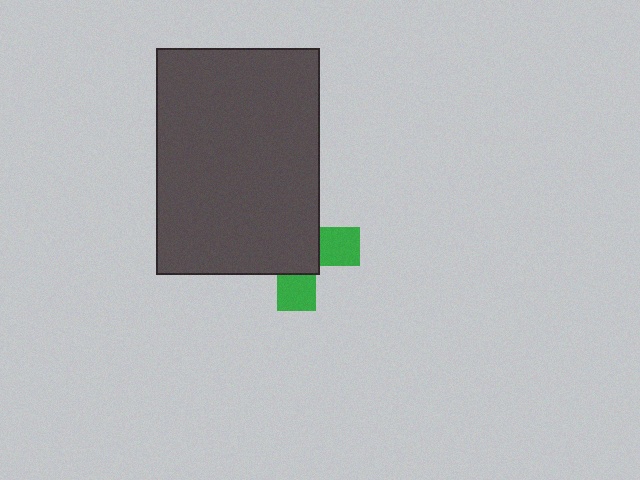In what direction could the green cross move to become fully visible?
The green cross could move toward the lower-right. That would shift it out from behind the dark gray rectangle entirely.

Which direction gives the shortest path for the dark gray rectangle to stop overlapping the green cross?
Moving toward the upper-left gives the shortest separation.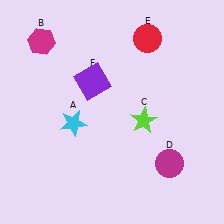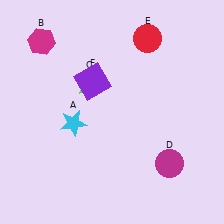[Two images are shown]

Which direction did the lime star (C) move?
The lime star (C) moved left.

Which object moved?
The lime star (C) moved left.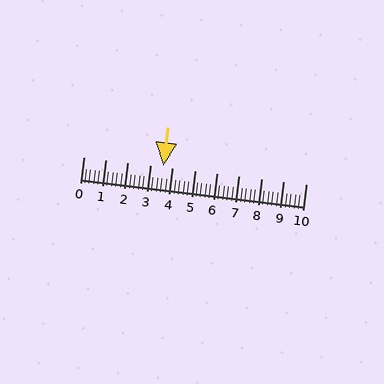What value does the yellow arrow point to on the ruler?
The yellow arrow points to approximately 3.6.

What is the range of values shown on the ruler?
The ruler shows values from 0 to 10.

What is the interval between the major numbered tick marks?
The major tick marks are spaced 1 units apart.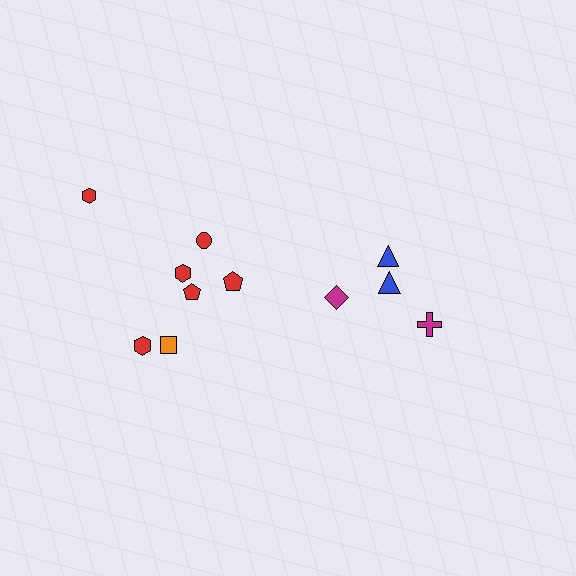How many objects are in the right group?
There are 4 objects.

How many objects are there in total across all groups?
There are 11 objects.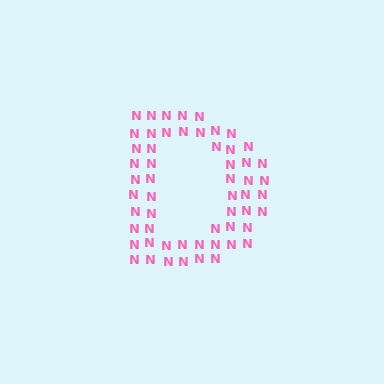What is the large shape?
The large shape is the letter D.